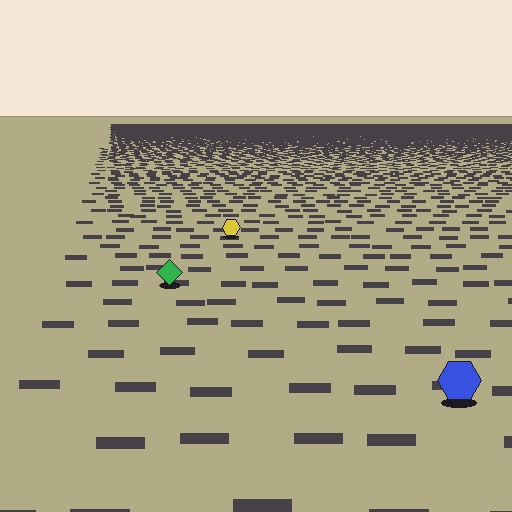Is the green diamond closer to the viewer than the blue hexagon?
No. The blue hexagon is closer — you can tell from the texture gradient: the ground texture is coarser near it.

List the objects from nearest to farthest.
From nearest to farthest: the blue hexagon, the green diamond, the yellow hexagon.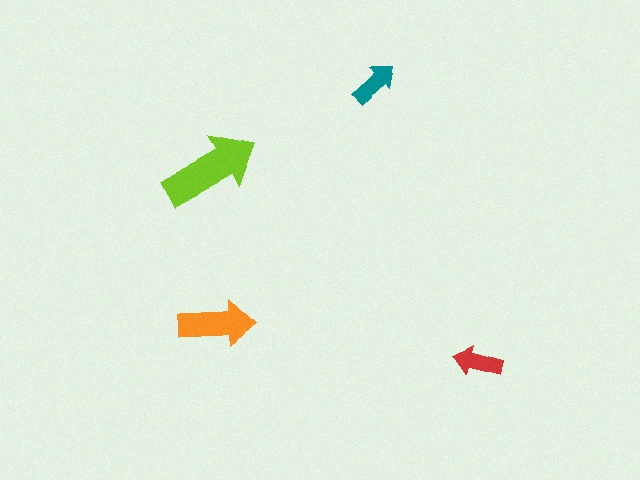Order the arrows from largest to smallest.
the lime one, the orange one, the red one, the teal one.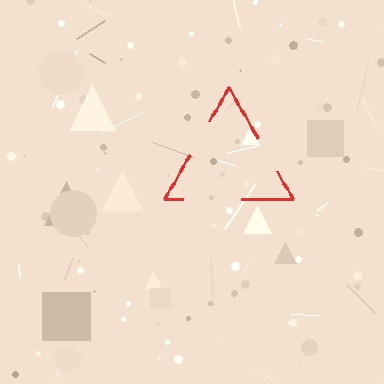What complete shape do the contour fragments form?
The contour fragments form a triangle.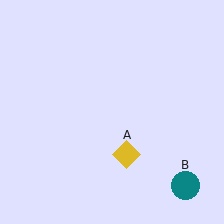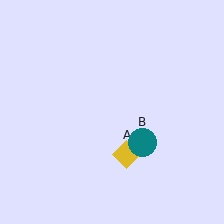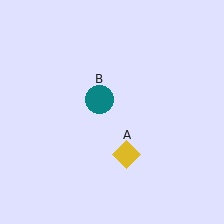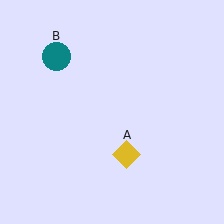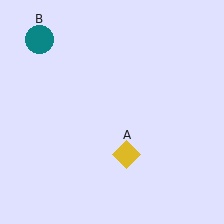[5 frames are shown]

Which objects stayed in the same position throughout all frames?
Yellow diamond (object A) remained stationary.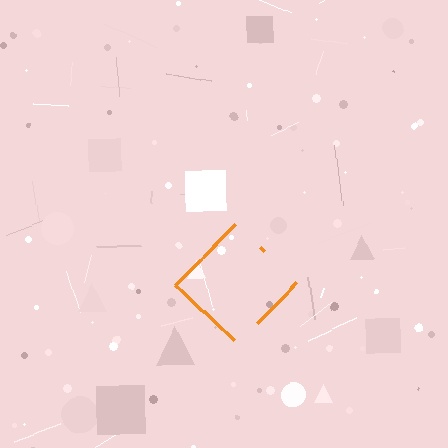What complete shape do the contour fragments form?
The contour fragments form a diamond.